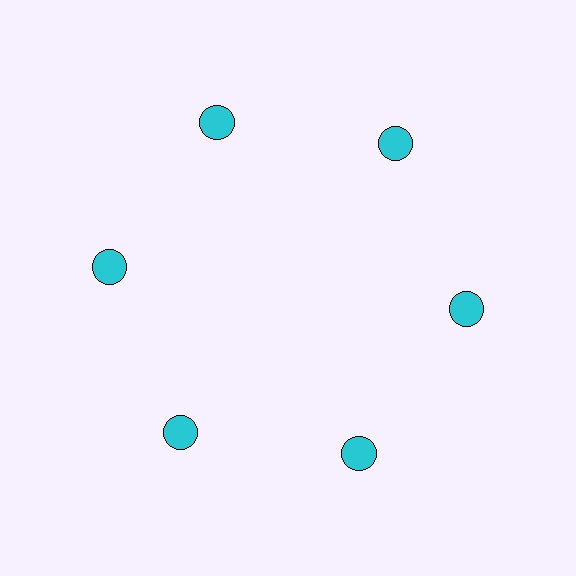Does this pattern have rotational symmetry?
Yes, this pattern has 6-fold rotational symmetry. It looks the same after rotating 60 degrees around the center.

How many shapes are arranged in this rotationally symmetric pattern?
There are 6 shapes, arranged in 6 groups of 1.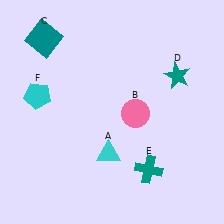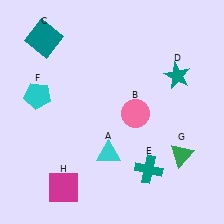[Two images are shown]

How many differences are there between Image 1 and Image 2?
There are 2 differences between the two images.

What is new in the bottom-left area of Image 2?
A magenta square (H) was added in the bottom-left area of Image 2.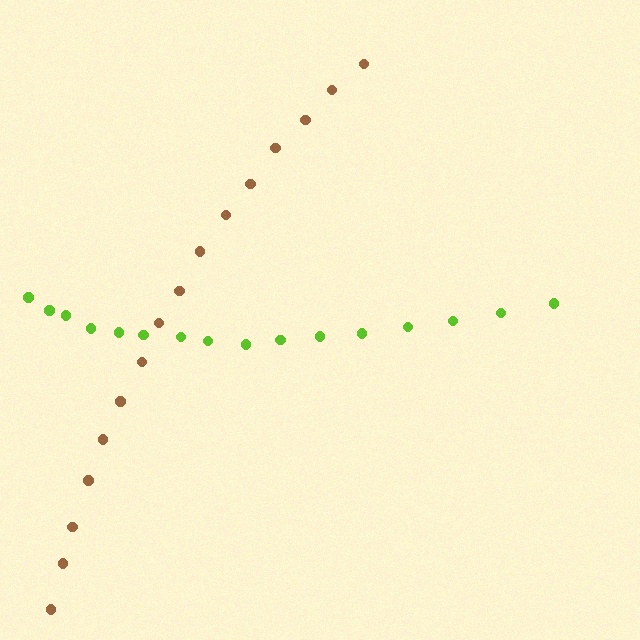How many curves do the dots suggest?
There are 2 distinct paths.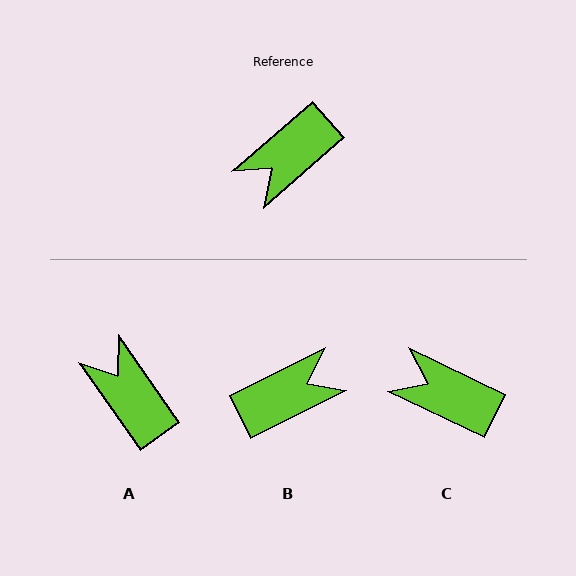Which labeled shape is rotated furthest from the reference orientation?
B, about 166 degrees away.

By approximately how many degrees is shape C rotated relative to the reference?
Approximately 67 degrees clockwise.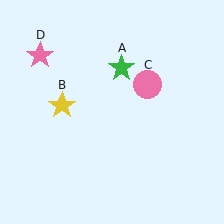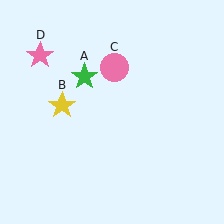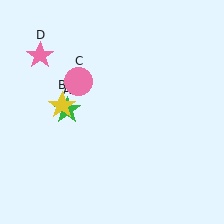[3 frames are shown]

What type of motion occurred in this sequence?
The green star (object A), pink circle (object C) rotated counterclockwise around the center of the scene.